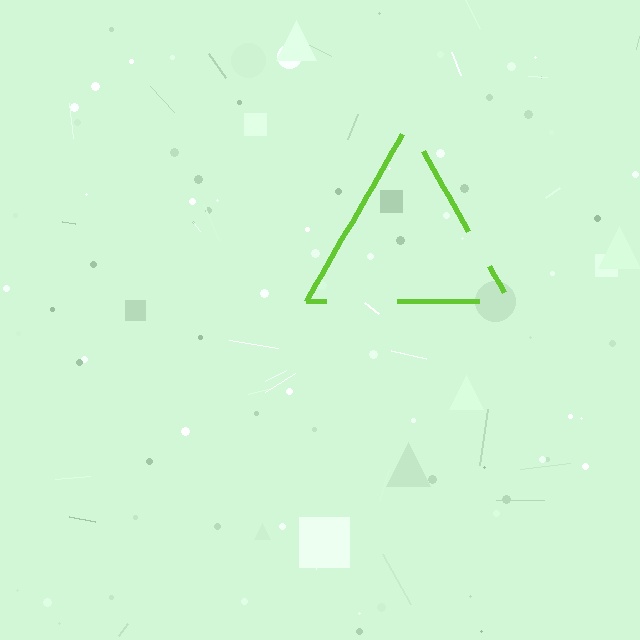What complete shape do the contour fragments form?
The contour fragments form a triangle.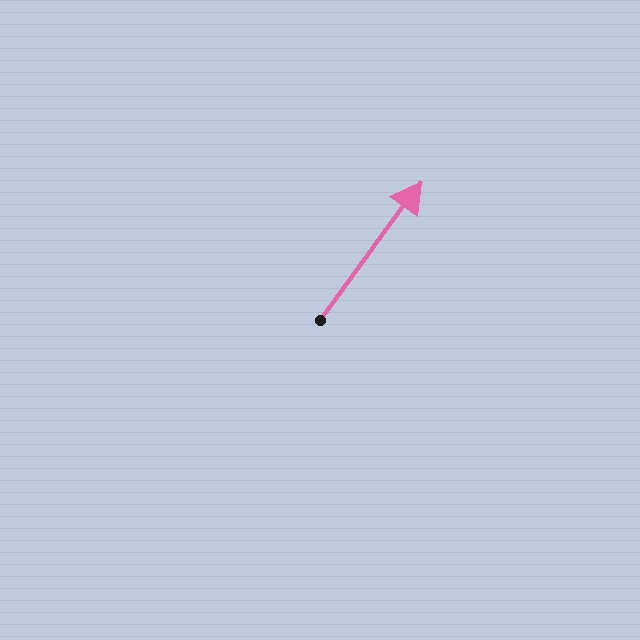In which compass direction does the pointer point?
Northeast.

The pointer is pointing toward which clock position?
Roughly 1 o'clock.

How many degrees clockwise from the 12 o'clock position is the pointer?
Approximately 36 degrees.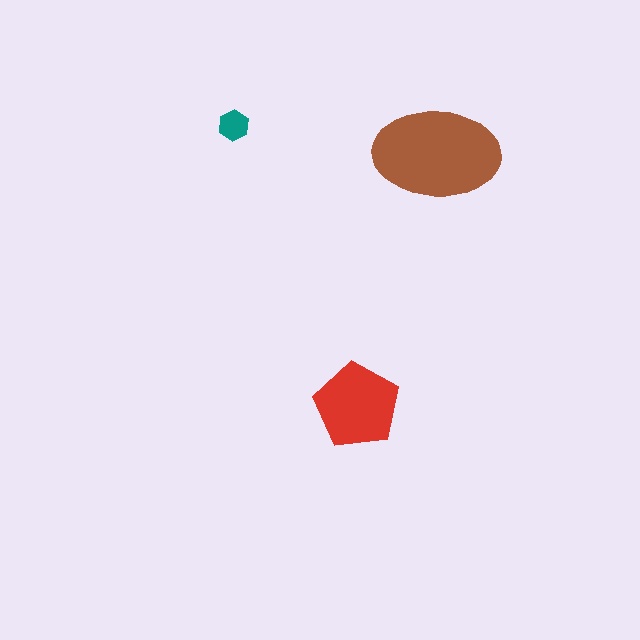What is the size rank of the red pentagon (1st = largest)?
2nd.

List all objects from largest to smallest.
The brown ellipse, the red pentagon, the teal hexagon.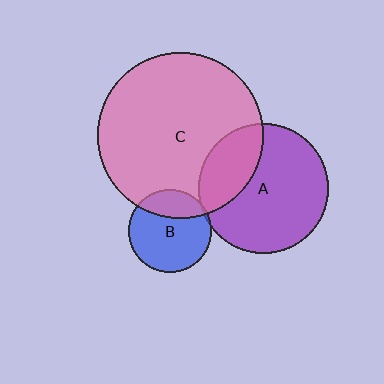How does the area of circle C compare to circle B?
Approximately 4.1 times.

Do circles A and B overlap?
Yes.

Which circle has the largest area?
Circle C (pink).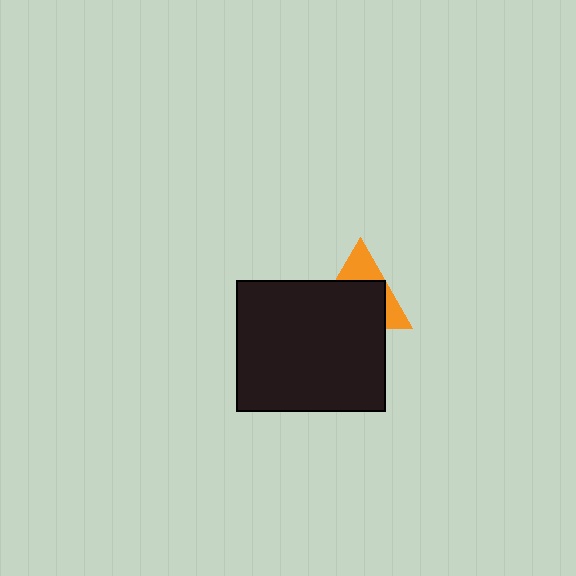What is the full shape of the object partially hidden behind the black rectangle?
The partially hidden object is an orange triangle.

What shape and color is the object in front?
The object in front is a black rectangle.